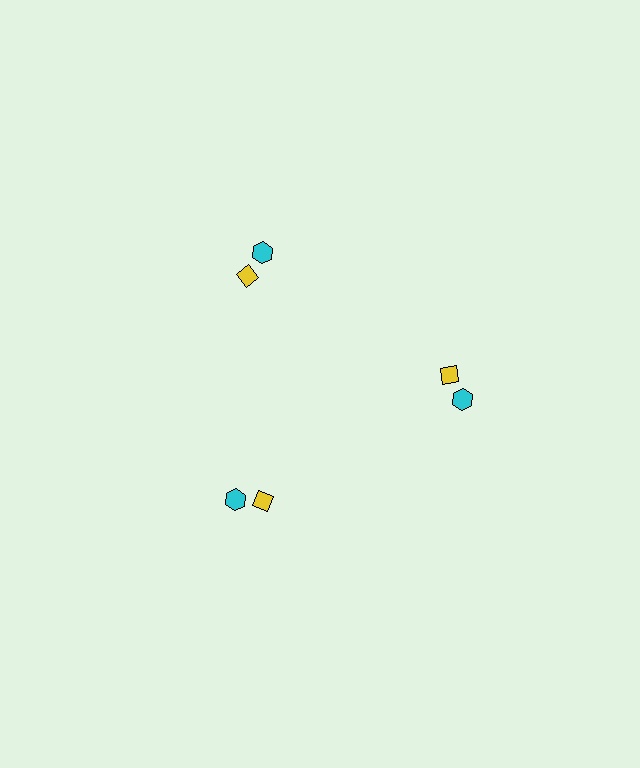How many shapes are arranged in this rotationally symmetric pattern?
There are 6 shapes, arranged in 3 groups of 2.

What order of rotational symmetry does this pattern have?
This pattern has 3-fold rotational symmetry.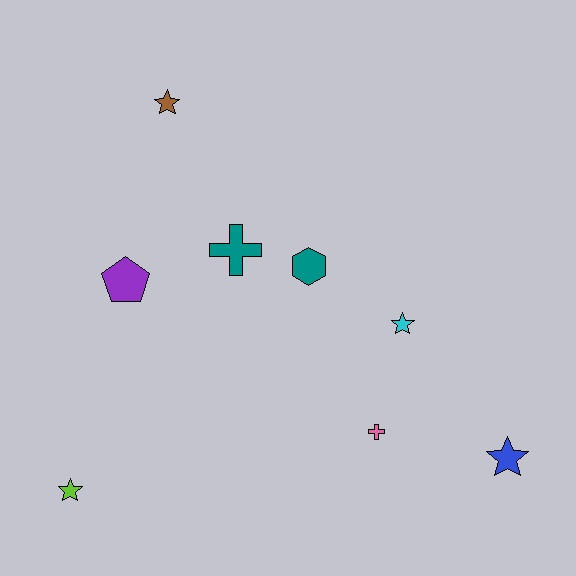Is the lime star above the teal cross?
No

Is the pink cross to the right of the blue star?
No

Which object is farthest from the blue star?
The brown star is farthest from the blue star.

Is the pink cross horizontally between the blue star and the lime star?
Yes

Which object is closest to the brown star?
The teal cross is closest to the brown star.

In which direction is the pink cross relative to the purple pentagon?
The pink cross is to the right of the purple pentagon.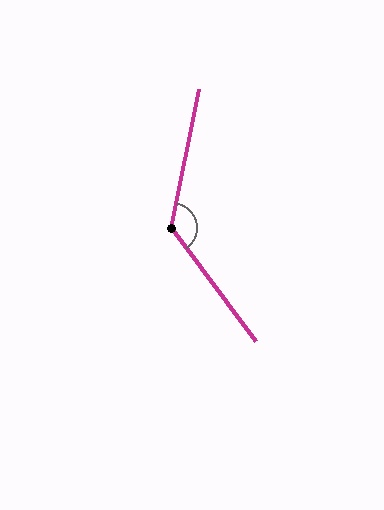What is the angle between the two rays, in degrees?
Approximately 132 degrees.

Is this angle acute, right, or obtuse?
It is obtuse.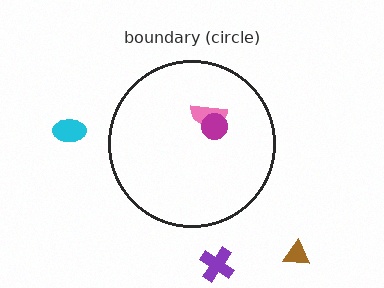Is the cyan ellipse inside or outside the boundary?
Outside.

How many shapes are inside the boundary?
2 inside, 3 outside.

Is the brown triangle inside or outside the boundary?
Outside.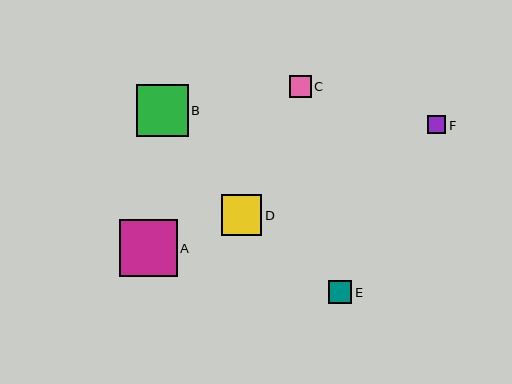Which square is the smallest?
Square F is the smallest with a size of approximately 19 pixels.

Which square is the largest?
Square A is the largest with a size of approximately 57 pixels.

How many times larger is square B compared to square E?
Square B is approximately 2.2 times the size of square E.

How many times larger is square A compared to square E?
Square A is approximately 2.4 times the size of square E.